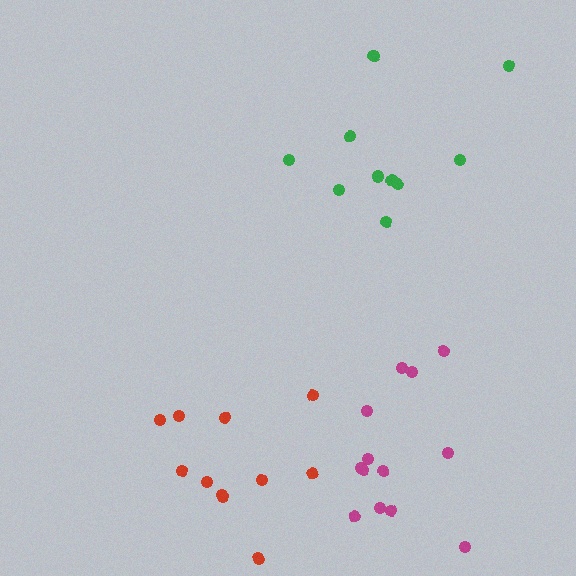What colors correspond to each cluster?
The clusters are colored: magenta, red, green.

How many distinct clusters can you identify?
There are 3 distinct clusters.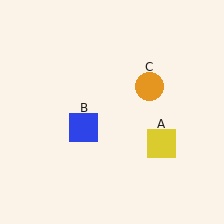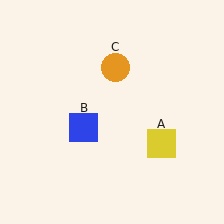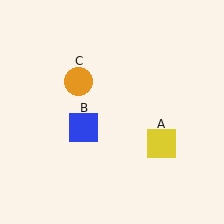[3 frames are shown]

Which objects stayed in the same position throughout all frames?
Yellow square (object A) and blue square (object B) remained stationary.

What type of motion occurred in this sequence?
The orange circle (object C) rotated counterclockwise around the center of the scene.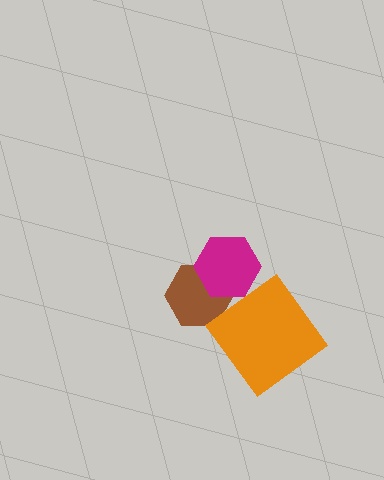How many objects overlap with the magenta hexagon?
1 object overlaps with the magenta hexagon.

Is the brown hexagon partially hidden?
Yes, it is partially covered by another shape.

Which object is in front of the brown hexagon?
The magenta hexagon is in front of the brown hexagon.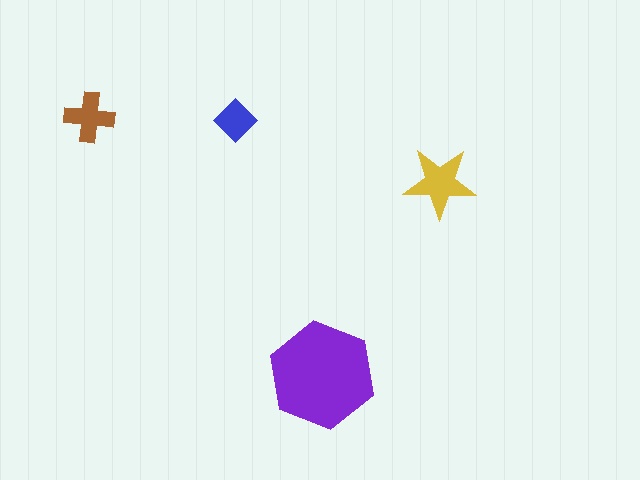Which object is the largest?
The purple hexagon.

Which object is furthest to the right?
The yellow star is rightmost.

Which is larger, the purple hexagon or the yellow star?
The purple hexagon.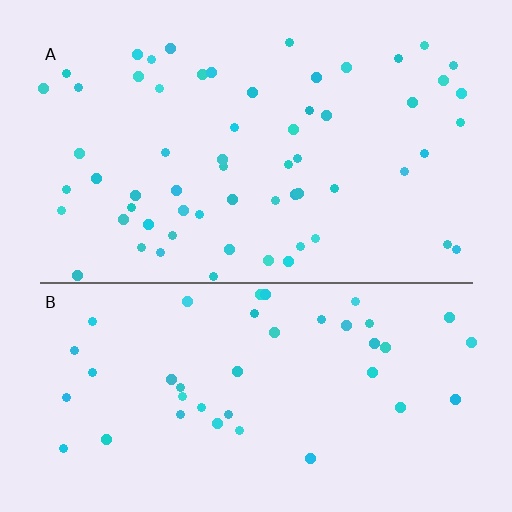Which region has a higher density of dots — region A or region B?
A (the top).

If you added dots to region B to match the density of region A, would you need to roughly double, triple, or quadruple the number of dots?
Approximately double.